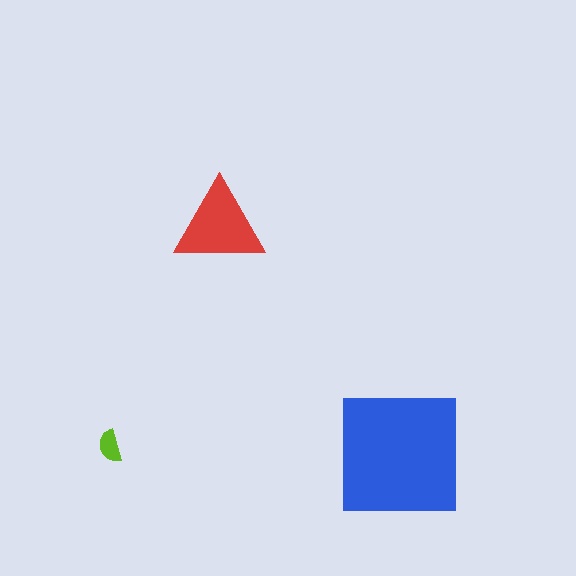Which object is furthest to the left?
The lime semicircle is leftmost.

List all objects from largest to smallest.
The blue square, the red triangle, the lime semicircle.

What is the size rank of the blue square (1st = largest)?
1st.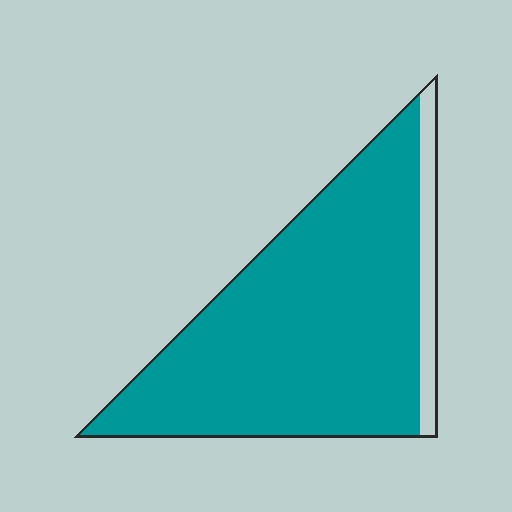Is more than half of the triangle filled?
Yes.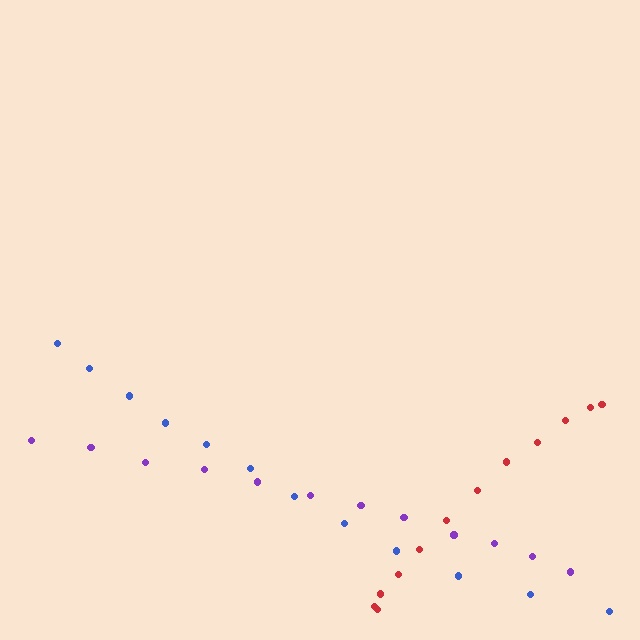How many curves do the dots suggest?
There are 3 distinct paths.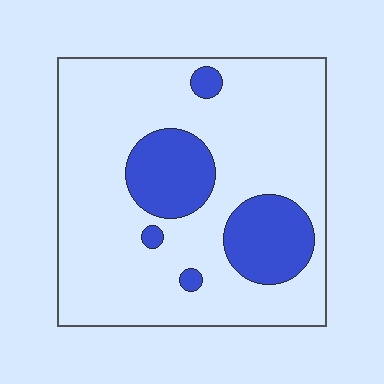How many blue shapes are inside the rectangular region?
5.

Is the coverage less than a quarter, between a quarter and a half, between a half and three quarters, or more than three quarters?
Less than a quarter.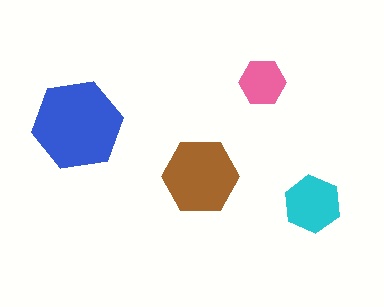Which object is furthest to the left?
The blue hexagon is leftmost.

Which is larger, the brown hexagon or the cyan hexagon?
The brown one.